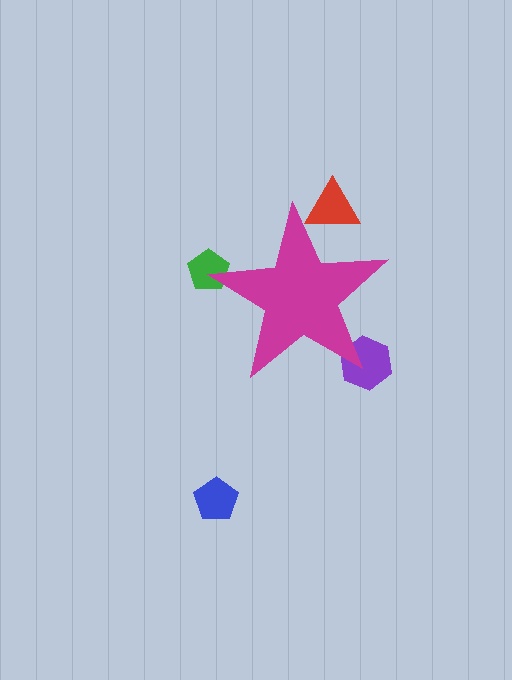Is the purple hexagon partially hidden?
Yes, the purple hexagon is partially hidden behind the magenta star.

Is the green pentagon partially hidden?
Yes, the green pentagon is partially hidden behind the magenta star.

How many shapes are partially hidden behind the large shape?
3 shapes are partially hidden.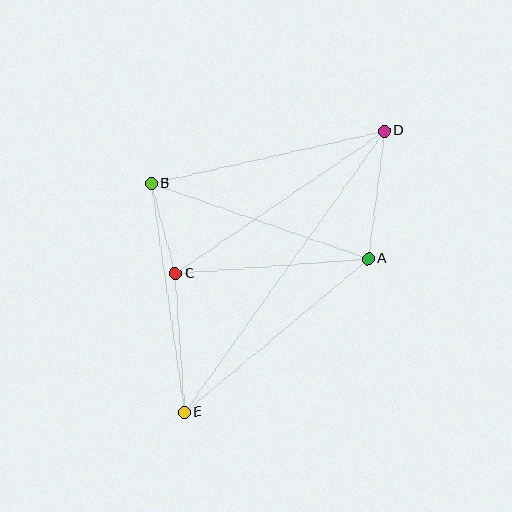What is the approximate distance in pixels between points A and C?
The distance between A and C is approximately 193 pixels.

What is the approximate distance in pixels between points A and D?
The distance between A and D is approximately 129 pixels.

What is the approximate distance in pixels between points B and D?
The distance between B and D is approximately 239 pixels.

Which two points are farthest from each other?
Points D and E are farthest from each other.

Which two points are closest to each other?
Points B and C are closest to each other.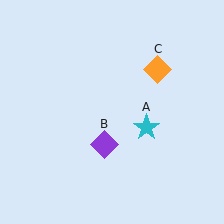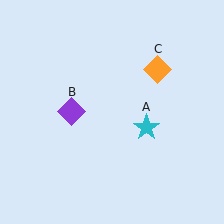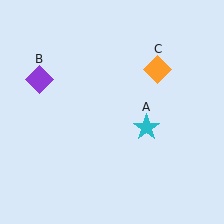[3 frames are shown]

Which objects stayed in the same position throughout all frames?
Cyan star (object A) and orange diamond (object C) remained stationary.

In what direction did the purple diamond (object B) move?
The purple diamond (object B) moved up and to the left.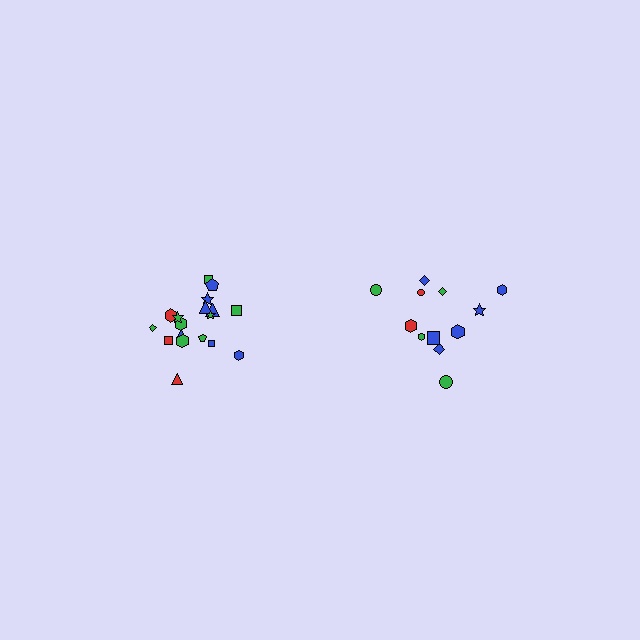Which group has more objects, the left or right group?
The left group.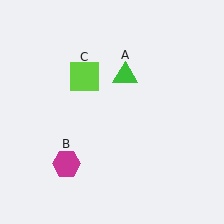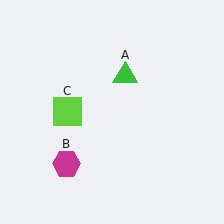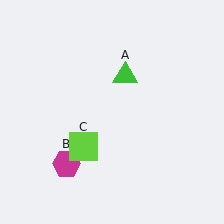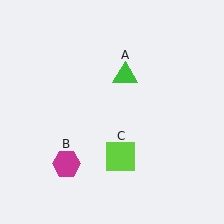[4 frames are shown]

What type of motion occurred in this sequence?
The lime square (object C) rotated counterclockwise around the center of the scene.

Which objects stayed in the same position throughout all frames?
Green triangle (object A) and magenta hexagon (object B) remained stationary.